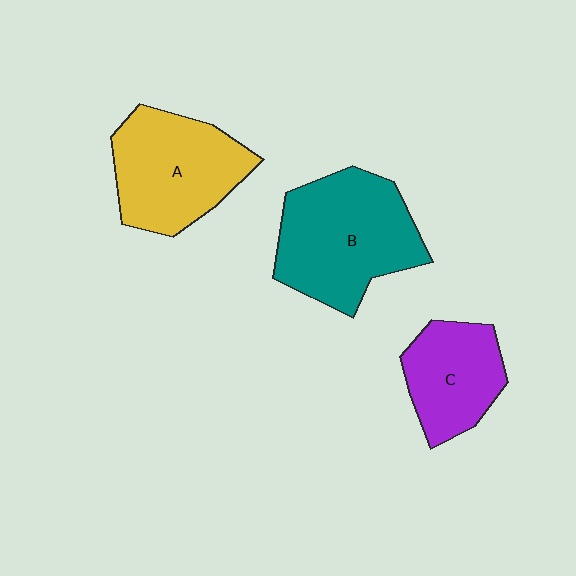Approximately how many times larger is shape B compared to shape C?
Approximately 1.6 times.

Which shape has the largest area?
Shape B (teal).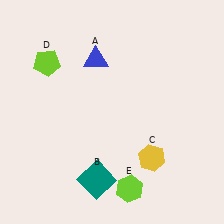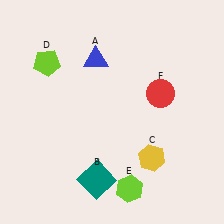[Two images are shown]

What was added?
A red circle (F) was added in Image 2.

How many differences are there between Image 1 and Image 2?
There is 1 difference between the two images.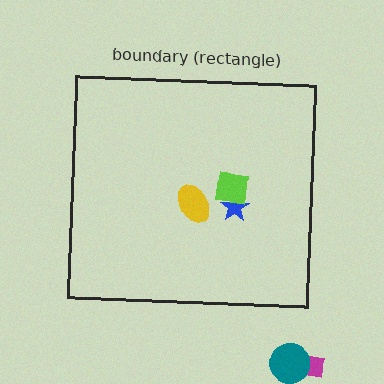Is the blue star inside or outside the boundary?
Inside.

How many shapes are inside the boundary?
3 inside, 2 outside.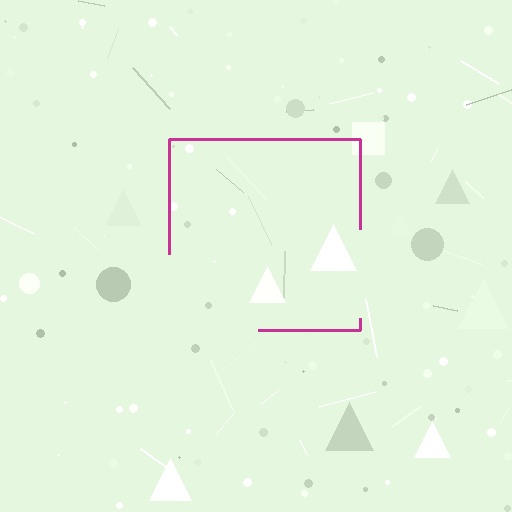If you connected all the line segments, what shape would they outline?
They would outline a square.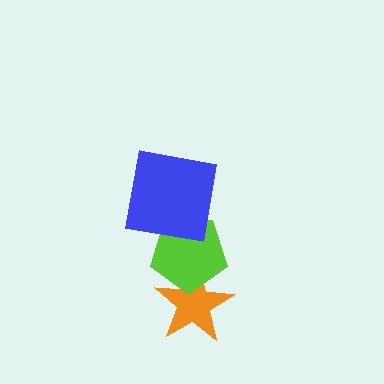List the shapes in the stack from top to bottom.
From top to bottom: the blue square, the lime pentagon, the orange star.